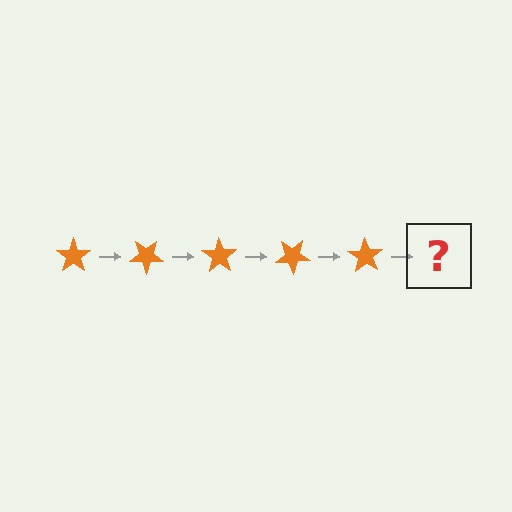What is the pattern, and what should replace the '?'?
The pattern is that the star rotates 35 degrees each step. The '?' should be an orange star rotated 175 degrees.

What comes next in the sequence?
The next element should be an orange star rotated 175 degrees.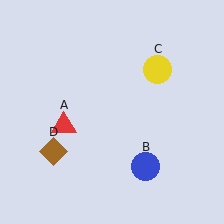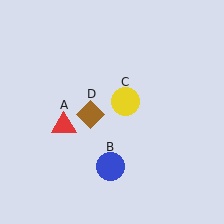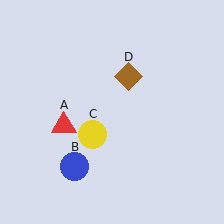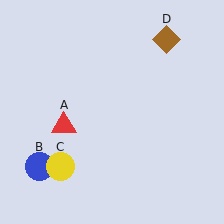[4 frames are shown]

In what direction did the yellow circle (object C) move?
The yellow circle (object C) moved down and to the left.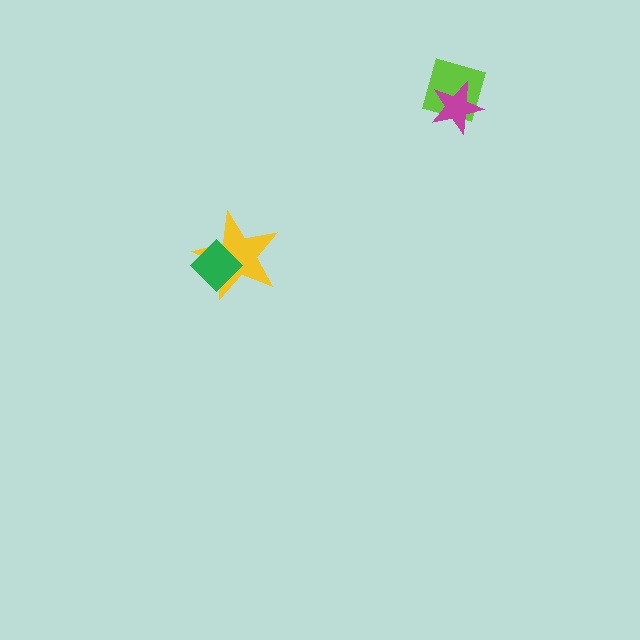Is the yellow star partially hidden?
Yes, it is partially covered by another shape.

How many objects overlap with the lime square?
1 object overlaps with the lime square.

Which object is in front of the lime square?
The magenta star is in front of the lime square.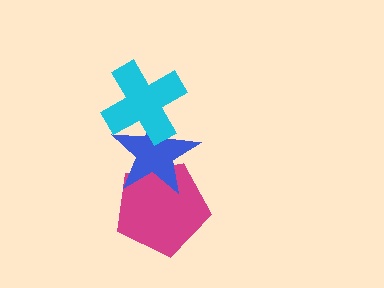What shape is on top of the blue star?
The cyan cross is on top of the blue star.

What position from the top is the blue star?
The blue star is 2nd from the top.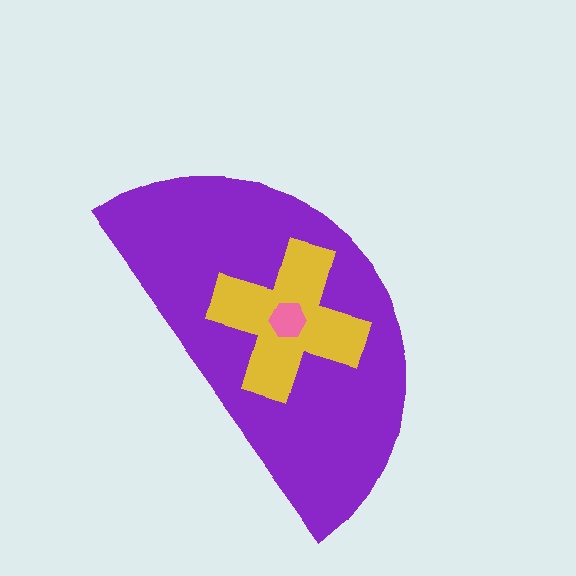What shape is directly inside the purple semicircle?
The yellow cross.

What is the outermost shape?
The purple semicircle.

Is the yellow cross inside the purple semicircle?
Yes.